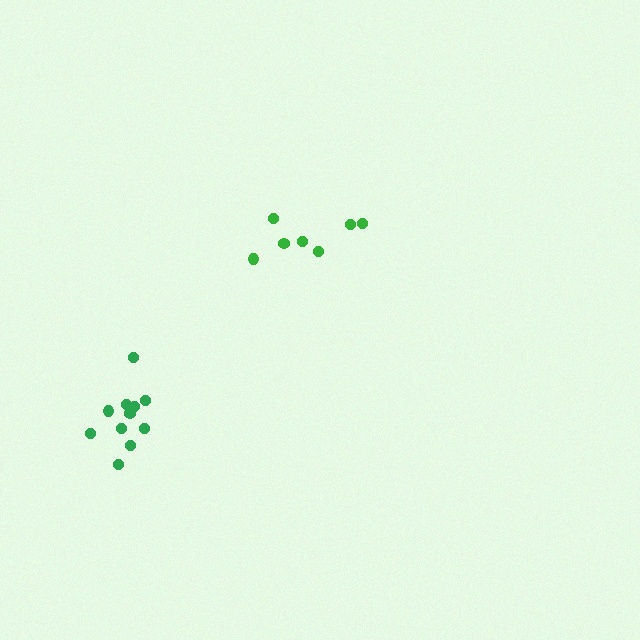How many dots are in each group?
Group 1: 7 dots, Group 2: 11 dots (18 total).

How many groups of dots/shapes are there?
There are 2 groups.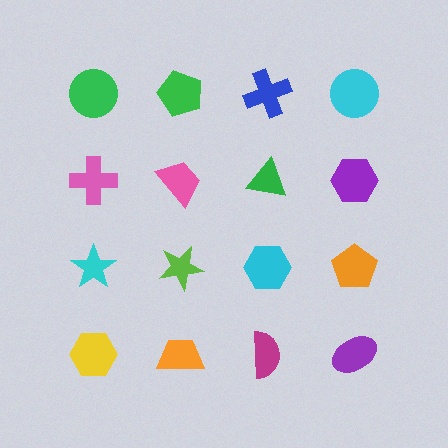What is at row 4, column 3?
A magenta semicircle.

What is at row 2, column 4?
A purple hexagon.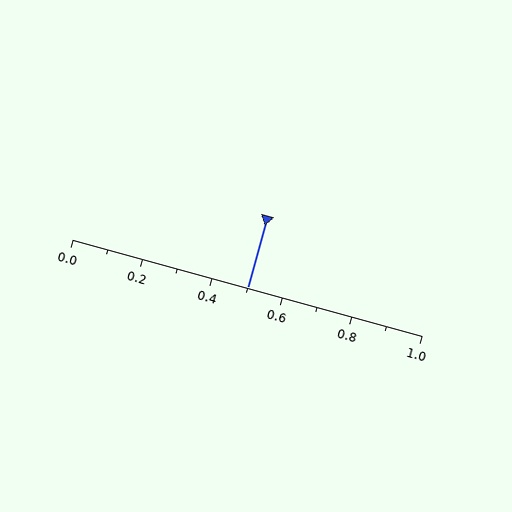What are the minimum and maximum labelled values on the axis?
The axis runs from 0.0 to 1.0.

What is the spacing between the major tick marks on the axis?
The major ticks are spaced 0.2 apart.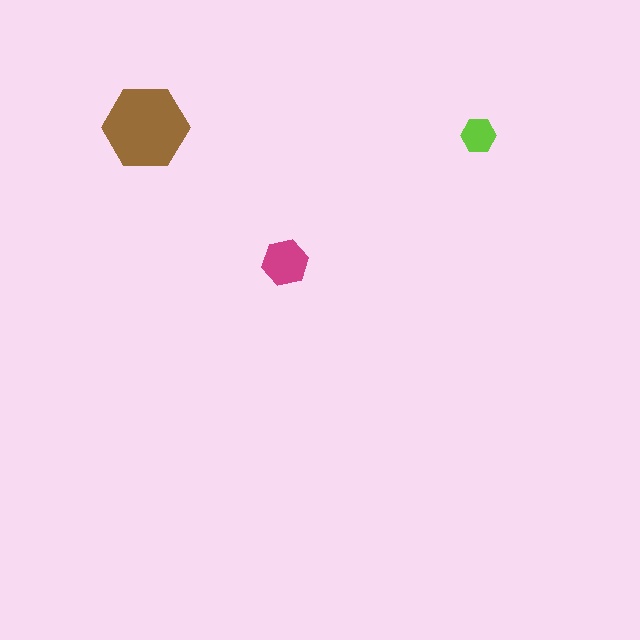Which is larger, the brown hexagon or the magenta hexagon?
The brown one.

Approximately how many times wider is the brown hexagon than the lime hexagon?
About 2.5 times wider.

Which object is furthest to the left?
The brown hexagon is leftmost.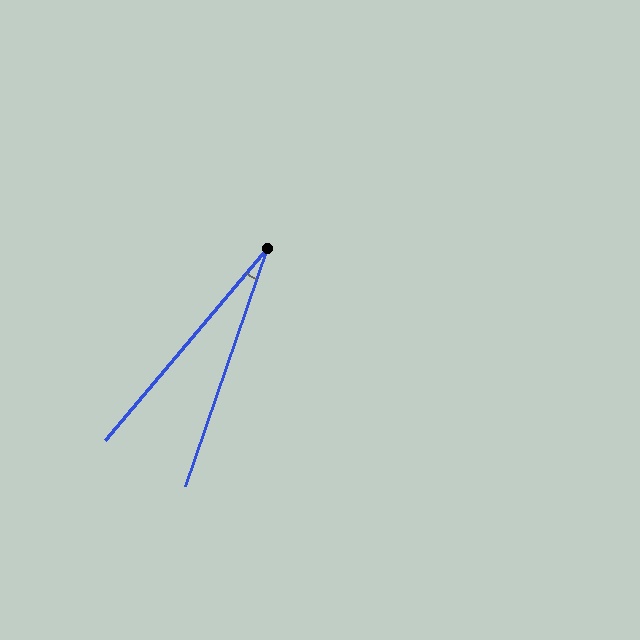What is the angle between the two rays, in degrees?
Approximately 21 degrees.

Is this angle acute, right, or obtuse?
It is acute.